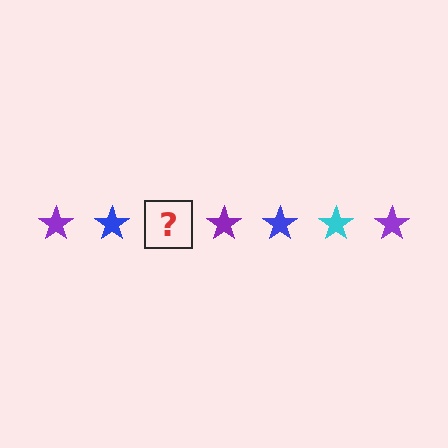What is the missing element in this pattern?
The missing element is a cyan star.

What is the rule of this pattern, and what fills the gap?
The rule is that the pattern cycles through purple, blue, cyan stars. The gap should be filled with a cyan star.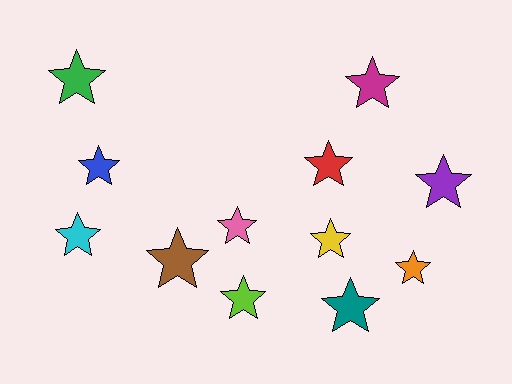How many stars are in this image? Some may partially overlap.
There are 12 stars.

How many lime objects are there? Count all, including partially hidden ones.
There is 1 lime object.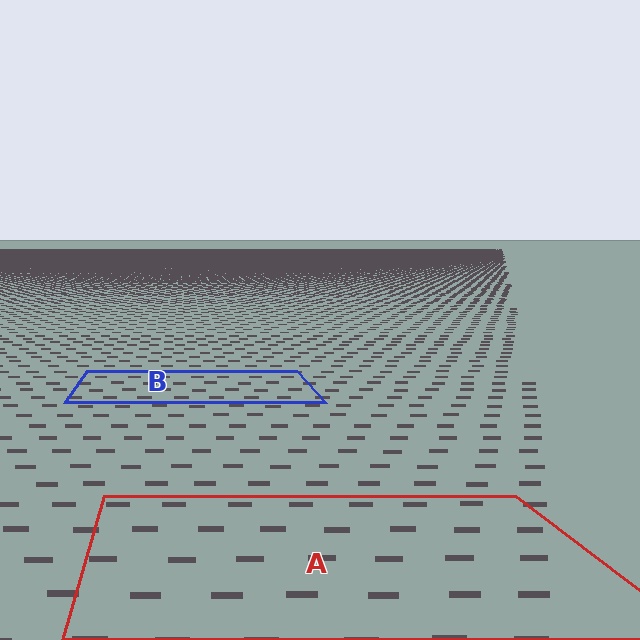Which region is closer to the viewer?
Region A is closer. The texture elements there are larger and more spread out.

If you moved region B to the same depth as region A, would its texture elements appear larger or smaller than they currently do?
They would appear larger. At a closer depth, the same texture elements are projected at a bigger on-screen size.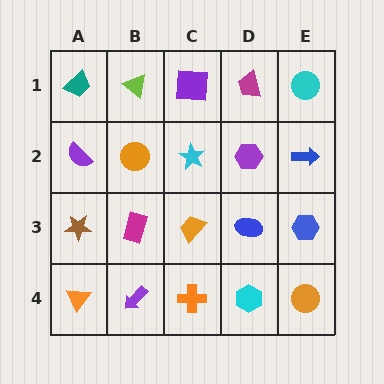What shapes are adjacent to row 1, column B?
An orange circle (row 2, column B), a teal trapezoid (row 1, column A), a purple square (row 1, column C).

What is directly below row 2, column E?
A blue hexagon.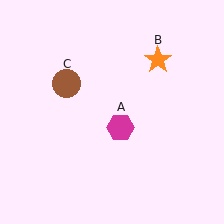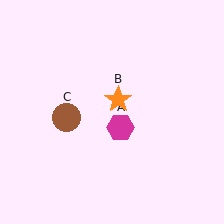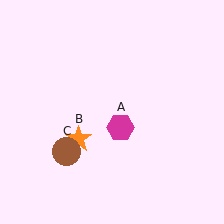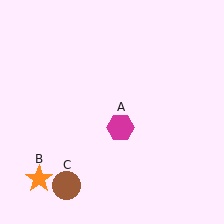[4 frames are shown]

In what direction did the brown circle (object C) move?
The brown circle (object C) moved down.